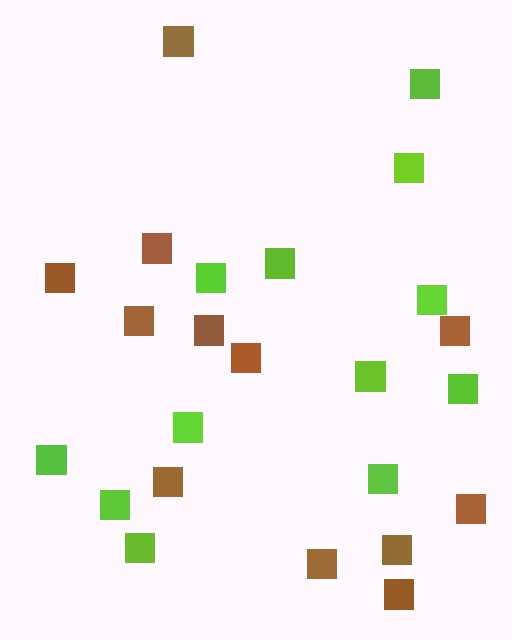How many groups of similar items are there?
There are 2 groups: one group of lime squares (12) and one group of brown squares (12).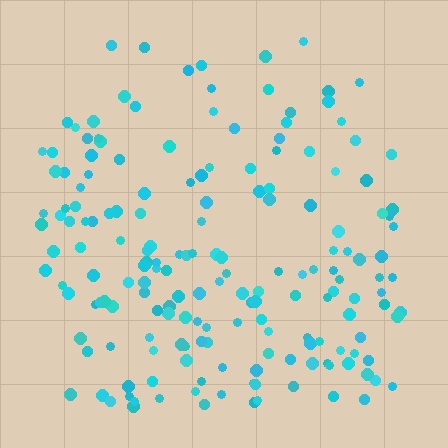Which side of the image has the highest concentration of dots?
The bottom.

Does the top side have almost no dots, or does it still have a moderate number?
Still a moderate number, just noticeably fewer than the bottom.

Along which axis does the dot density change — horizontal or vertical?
Vertical.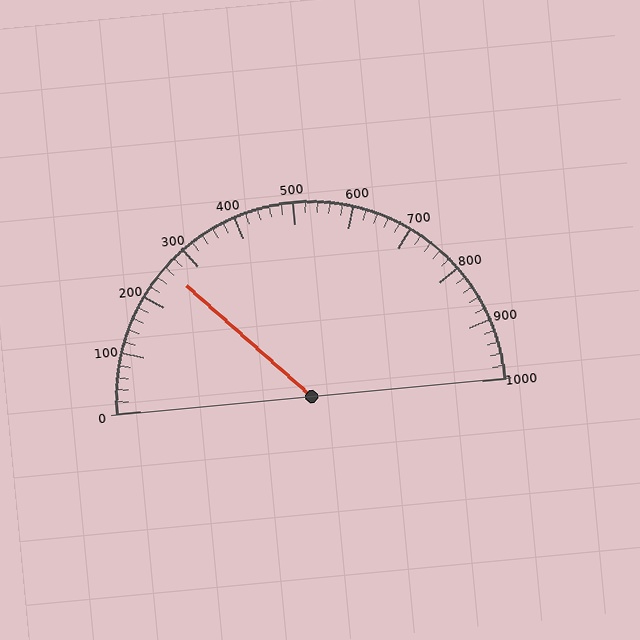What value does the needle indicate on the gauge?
The needle indicates approximately 260.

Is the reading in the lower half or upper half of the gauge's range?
The reading is in the lower half of the range (0 to 1000).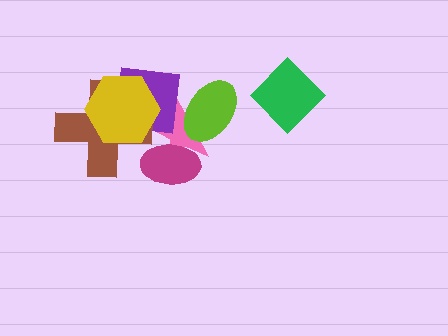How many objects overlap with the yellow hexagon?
3 objects overlap with the yellow hexagon.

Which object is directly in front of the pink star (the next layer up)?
The purple square is directly in front of the pink star.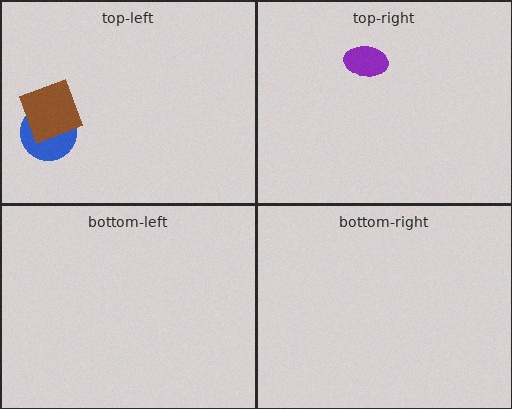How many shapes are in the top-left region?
2.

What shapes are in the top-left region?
The blue circle, the brown square.